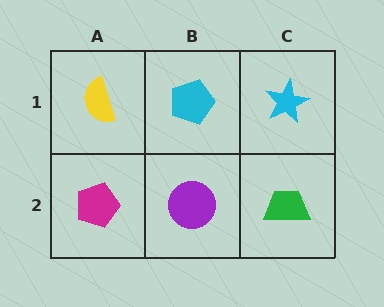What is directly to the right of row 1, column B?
A cyan star.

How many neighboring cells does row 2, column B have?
3.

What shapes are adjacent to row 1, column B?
A purple circle (row 2, column B), a yellow semicircle (row 1, column A), a cyan star (row 1, column C).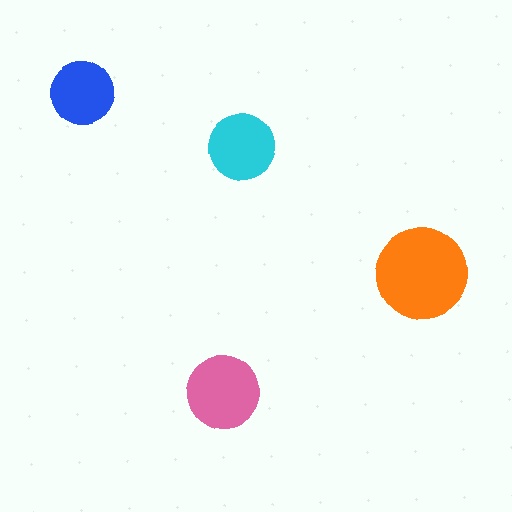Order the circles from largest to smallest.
the orange one, the pink one, the cyan one, the blue one.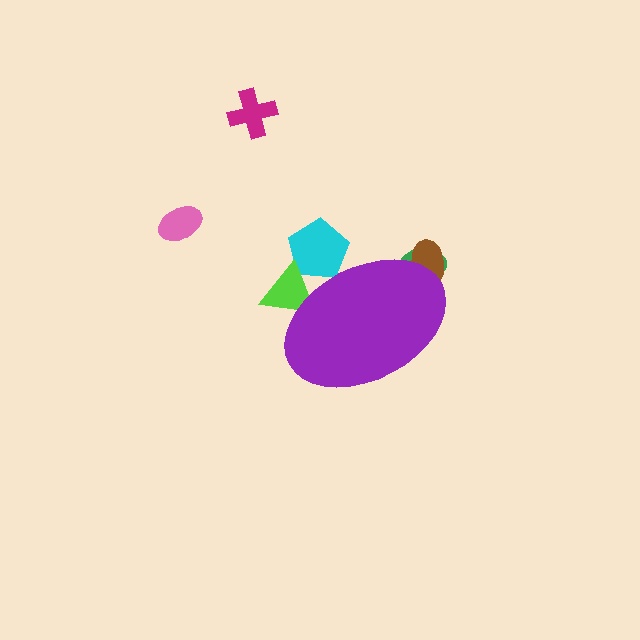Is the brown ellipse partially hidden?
Yes, the brown ellipse is partially hidden behind the purple ellipse.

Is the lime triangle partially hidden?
Yes, the lime triangle is partially hidden behind the purple ellipse.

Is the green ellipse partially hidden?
Yes, the green ellipse is partially hidden behind the purple ellipse.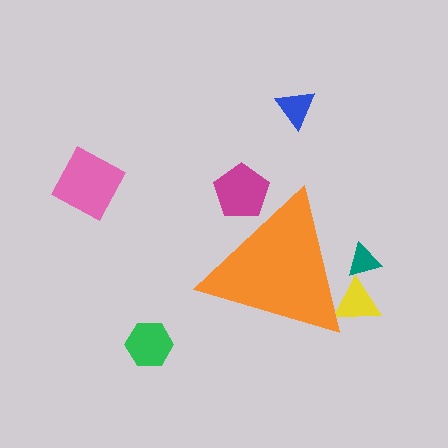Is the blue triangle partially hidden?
No, the blue triangle is fully visible.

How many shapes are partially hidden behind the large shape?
3 shapes are partially hidden.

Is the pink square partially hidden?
No, the pink square is fully visible.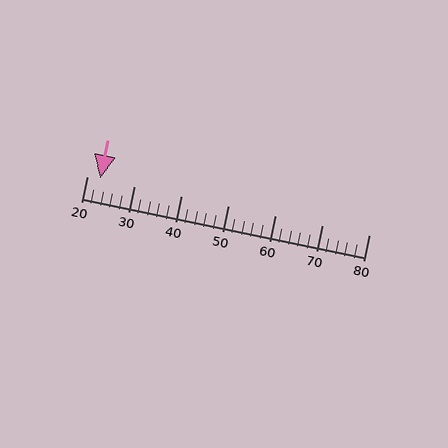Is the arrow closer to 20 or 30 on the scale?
The arrow is closer to 20.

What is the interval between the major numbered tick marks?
The major tick marks are spaced 10 units apart.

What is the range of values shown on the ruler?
The ruler shows values from 20 to 80.